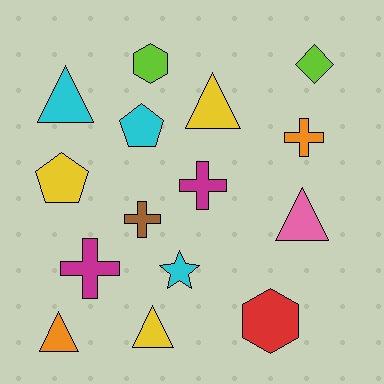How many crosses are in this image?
There are 4 crosses.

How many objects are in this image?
There are 15 objects.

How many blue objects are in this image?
There are no blue objects.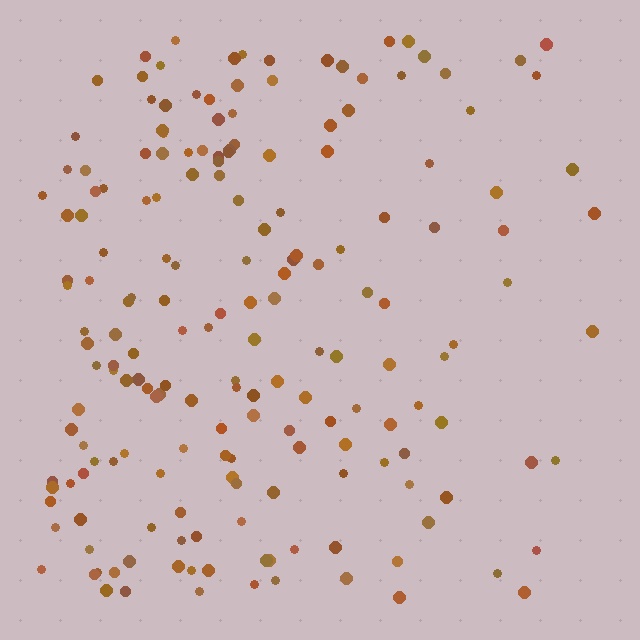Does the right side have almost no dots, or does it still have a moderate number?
Still a moderate number, just noticeably fewer than the left.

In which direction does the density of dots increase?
From right to left, with the left side densest.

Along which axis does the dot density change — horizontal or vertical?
Horizontal.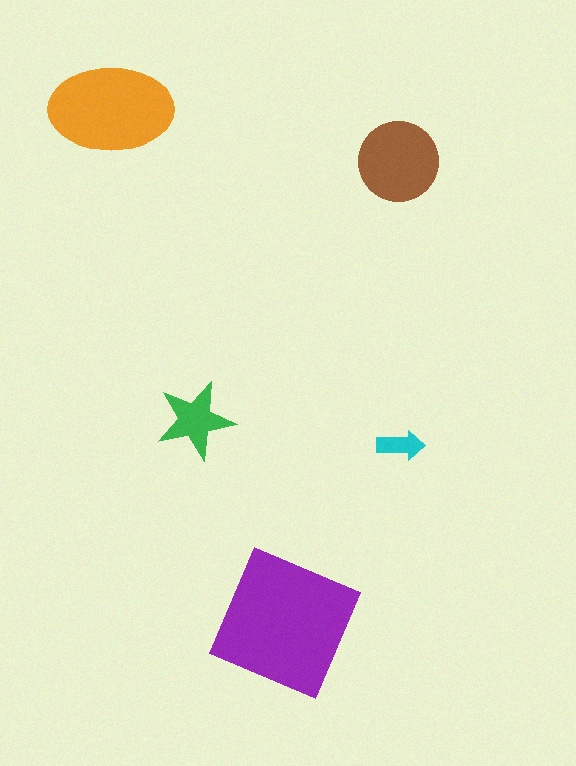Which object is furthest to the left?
The orange ellipse is leftmost.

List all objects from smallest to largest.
The cyan arrow, the green star, the brown circle, the orange ellipse, the purple square.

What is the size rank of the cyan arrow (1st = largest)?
5th.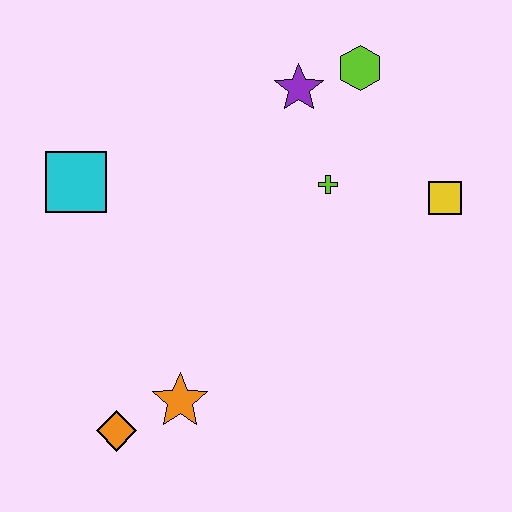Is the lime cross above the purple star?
No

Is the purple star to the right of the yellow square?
No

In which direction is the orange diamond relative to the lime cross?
The orange diamond is below the lime cross.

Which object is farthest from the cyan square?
The yellow square is farthest from the cyan square.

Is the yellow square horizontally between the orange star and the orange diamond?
No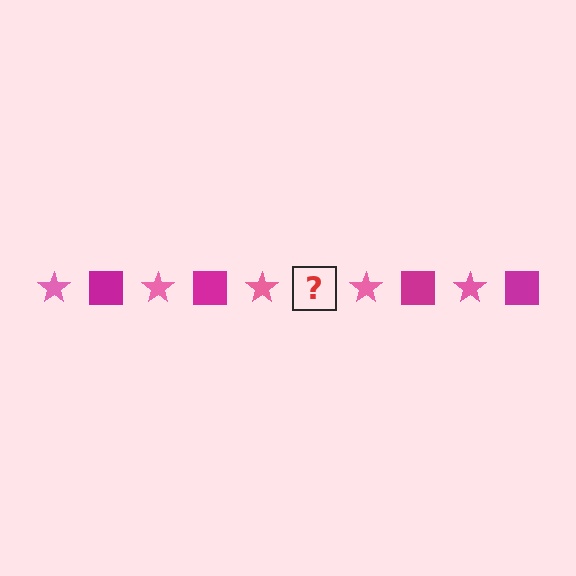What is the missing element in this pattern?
The missing element is a magenta square.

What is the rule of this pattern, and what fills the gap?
The rule is that the pattern alternates between pink star and magenta square. The gap should be filled with a magenta square.